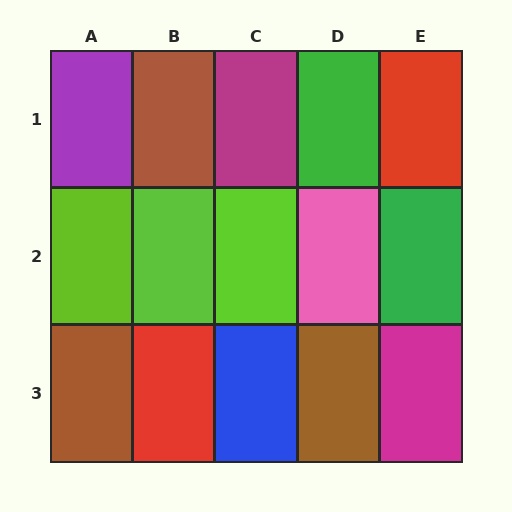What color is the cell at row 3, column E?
Magenta.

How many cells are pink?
1 cell is pink.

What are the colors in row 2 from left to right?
Lime, lime, lime, pink, green.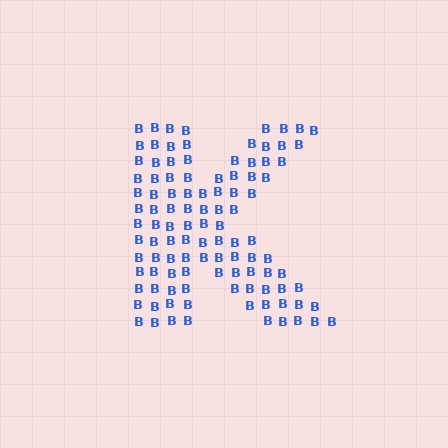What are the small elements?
The small elements are letter B's.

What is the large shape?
The large shape is the letter K.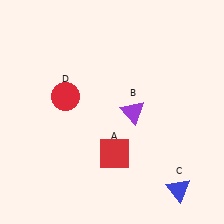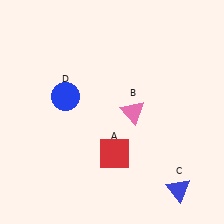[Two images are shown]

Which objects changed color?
B changed from purple to pink. D changed from red to blue.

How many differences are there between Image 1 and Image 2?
There are 2 differences between the two images.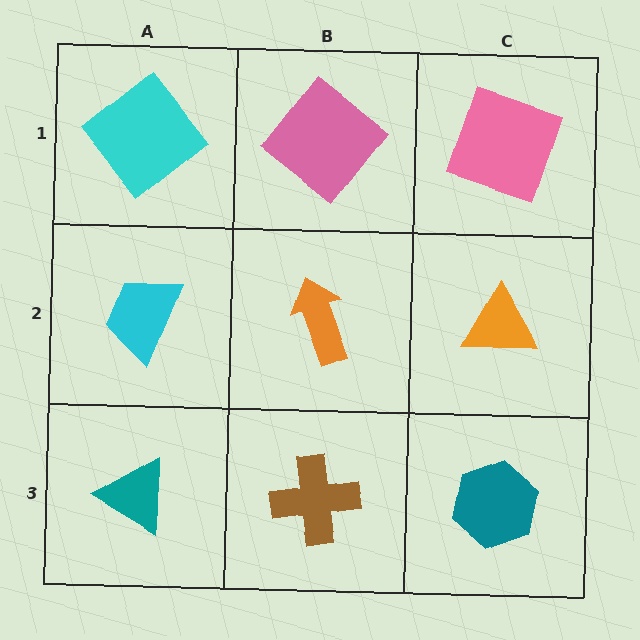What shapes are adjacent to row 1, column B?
An orange arrow (row 2, column B), a cyan diamond (row 1, column A), a pink square (row 1, column C).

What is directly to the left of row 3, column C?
A brown cross.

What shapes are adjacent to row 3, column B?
An orange arrow (row 2, column B), a teal triangle (row 3, column A), a teal hexagon (row 3, column C).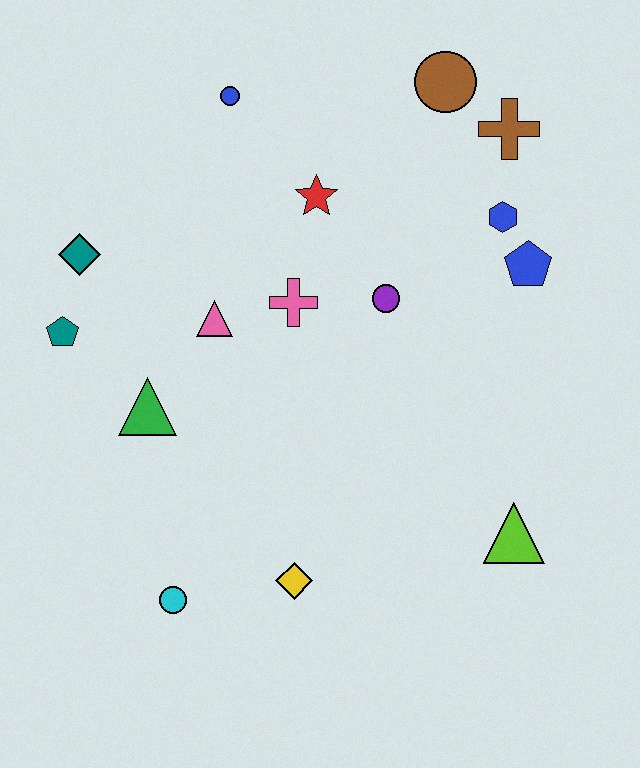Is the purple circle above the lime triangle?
Yes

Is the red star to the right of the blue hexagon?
No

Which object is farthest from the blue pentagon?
The cyan circle is farthest from the blue pentagon.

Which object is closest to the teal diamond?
The teal pentagon is closest to the teal diamond.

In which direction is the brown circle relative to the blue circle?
The brown circle is to the right of the blue circle.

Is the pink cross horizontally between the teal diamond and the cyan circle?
No